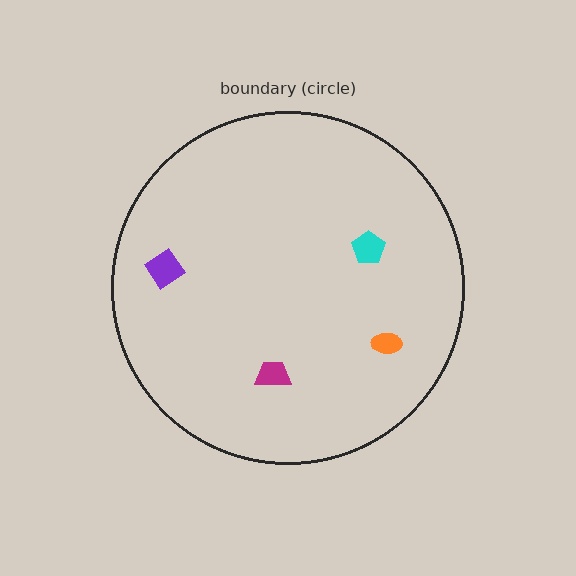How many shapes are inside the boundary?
4 inside, 0 outside.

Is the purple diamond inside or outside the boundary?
Inside.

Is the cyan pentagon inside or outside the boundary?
Inside.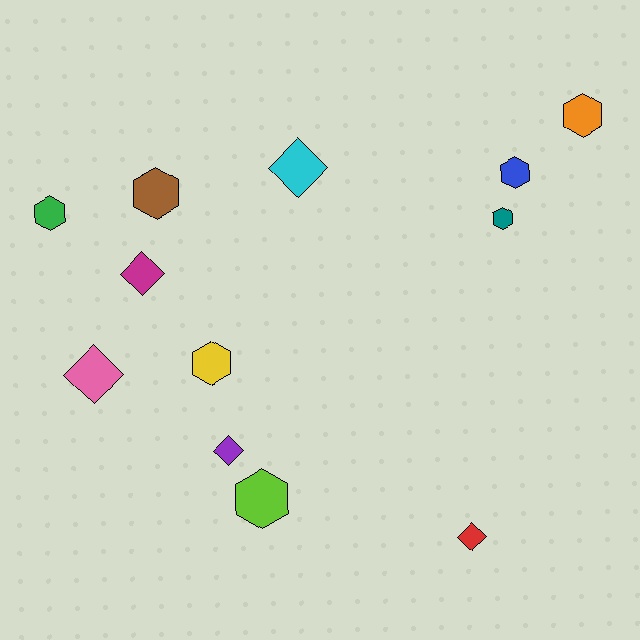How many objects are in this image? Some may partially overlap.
There are 12 objects.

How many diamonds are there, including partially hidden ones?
There are 5 diamonds.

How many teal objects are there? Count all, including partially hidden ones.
There is 1 teal object.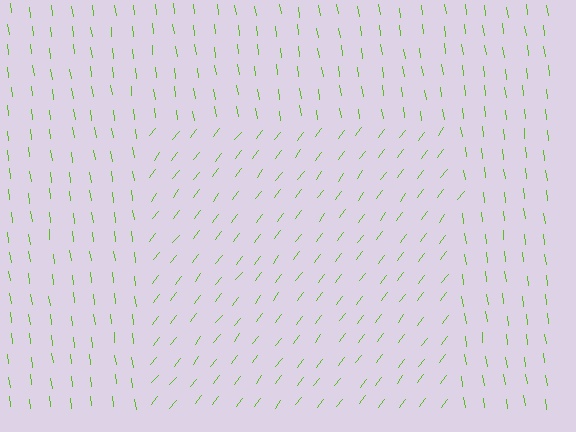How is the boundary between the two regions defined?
The boundary is defined purely by a change in line orientation (approximately 45 degrees difference). All lines are the same color and thickness.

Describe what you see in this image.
The image is filled with small lime line segments. A rectangle region in the image has lines oriented differently from the surrounding lines, creating a visible texture boundary.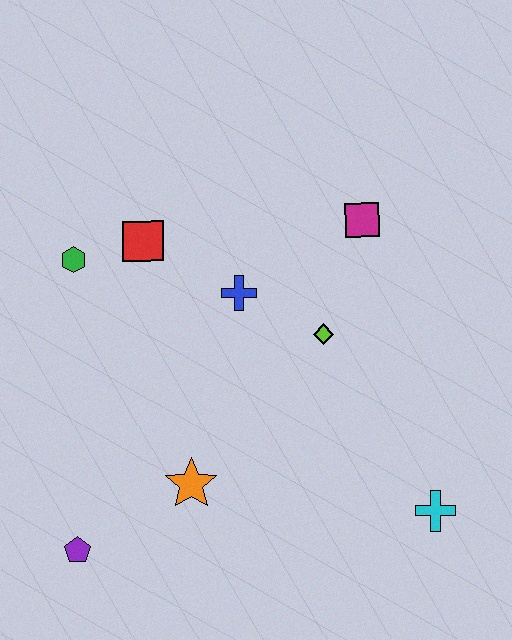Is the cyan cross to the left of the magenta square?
No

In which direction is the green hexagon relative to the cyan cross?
The green hexagon is to the left of the cyan cross.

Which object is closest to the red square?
The green hexagon is closest to the red square.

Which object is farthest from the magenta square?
The purple pentagon is farthest from the magenta square.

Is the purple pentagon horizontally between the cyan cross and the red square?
No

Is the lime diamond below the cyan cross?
No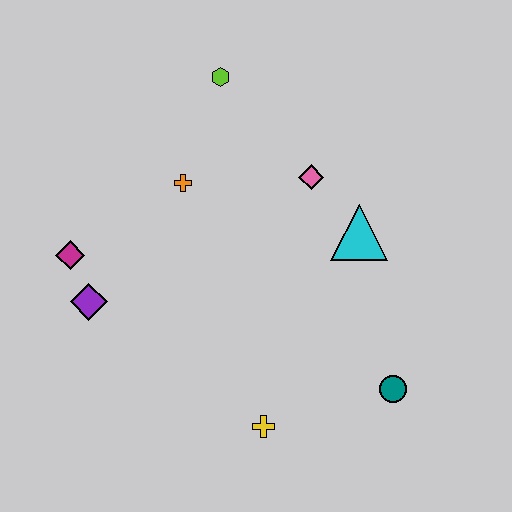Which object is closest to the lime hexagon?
The orange cross is closest to the lime hexagon.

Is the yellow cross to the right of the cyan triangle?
No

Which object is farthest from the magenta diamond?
The teal circle is farthest from the magenta diamond.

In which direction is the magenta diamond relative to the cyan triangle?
The magenta diamond is to the left of the cyan triangle.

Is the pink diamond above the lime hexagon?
No